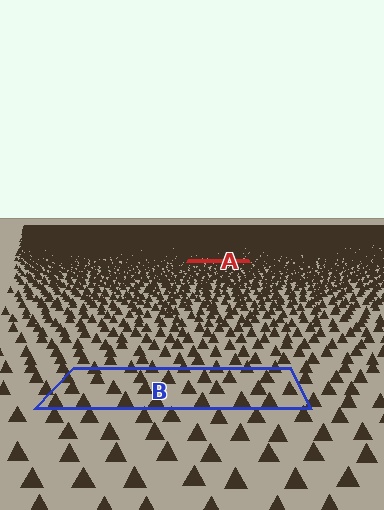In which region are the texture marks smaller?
The texture marks are smaller in region A, because it is farther away.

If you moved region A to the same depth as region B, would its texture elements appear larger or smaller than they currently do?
They would appear larger. At a closer depth, the same texture elements are projected at a bigger on-screen size.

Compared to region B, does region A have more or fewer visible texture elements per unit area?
Region A has more texture elements per unit area — they are packed more densely because it is farther away.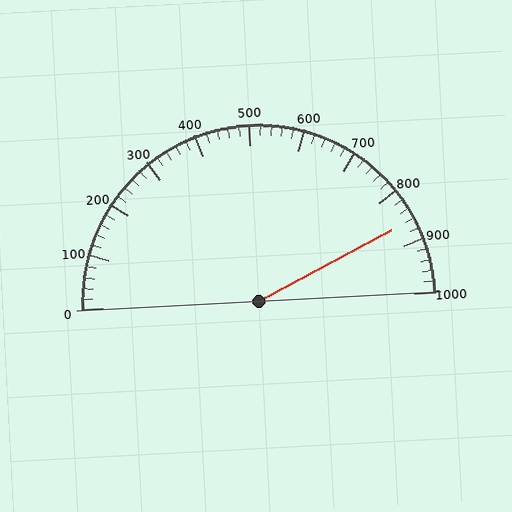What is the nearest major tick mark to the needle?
The nearest major tick mark is 900.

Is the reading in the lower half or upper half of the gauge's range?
The reading is in the upper half of the range (0 to 1000).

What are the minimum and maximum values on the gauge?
The gauge ranges from 0 to 1000.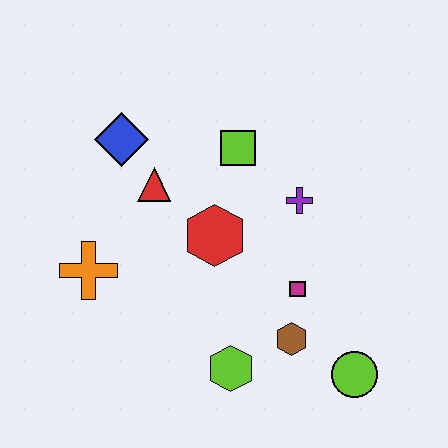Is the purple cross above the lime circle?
Yes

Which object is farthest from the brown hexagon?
The blue diamond is farthest from the brown hexagon.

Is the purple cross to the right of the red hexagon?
Yes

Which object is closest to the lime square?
The purple cross is closest to the lime square.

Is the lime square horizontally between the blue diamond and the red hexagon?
No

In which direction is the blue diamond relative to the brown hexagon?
The blue diamond is above the brown hexagon.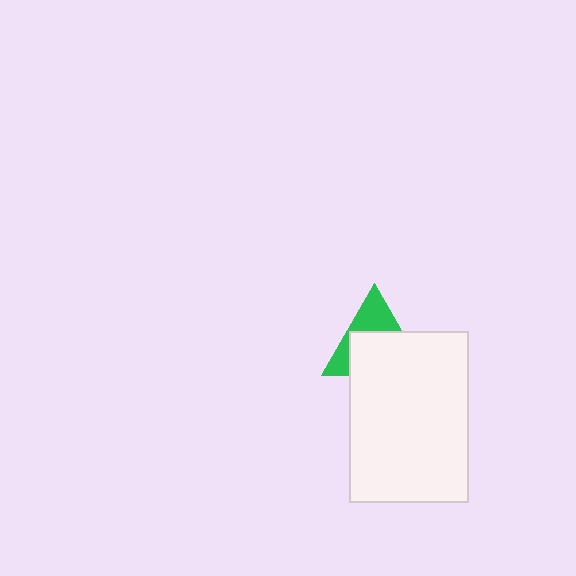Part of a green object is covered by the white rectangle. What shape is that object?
It is a triangle.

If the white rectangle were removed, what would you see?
You would see the complete green triangle.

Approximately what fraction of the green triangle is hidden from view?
Roughly 58% of the green triangle is hidden behind the white rectangle.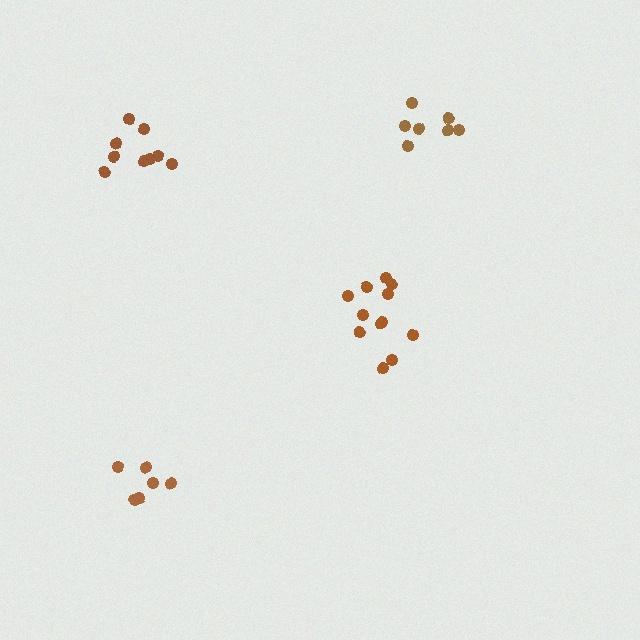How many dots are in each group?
Group 1: 12 dots, Group 2: 6 dots, Group 3: 7 dots, Group 4: 9 dots (34 total).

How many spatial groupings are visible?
There are 4 spatial groupings.